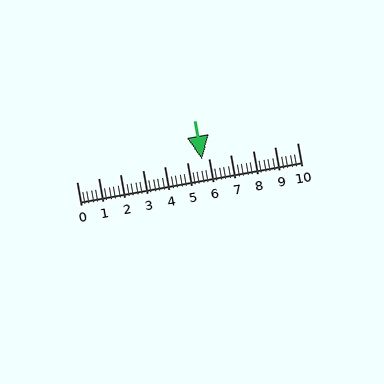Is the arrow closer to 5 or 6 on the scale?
The arrow is closer to 6.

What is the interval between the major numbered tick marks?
The major tick marks are spaced 1 units apart.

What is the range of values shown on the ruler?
The ruler shows values from 0 to 10.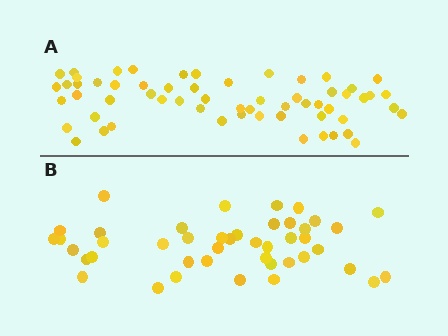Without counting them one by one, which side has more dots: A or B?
Region A (the top region) has more dots.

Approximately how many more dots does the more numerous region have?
Region A has approximately 15 more dots than region B.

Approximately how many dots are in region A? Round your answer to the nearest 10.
About 60 dots.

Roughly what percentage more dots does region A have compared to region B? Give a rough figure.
About 35% more.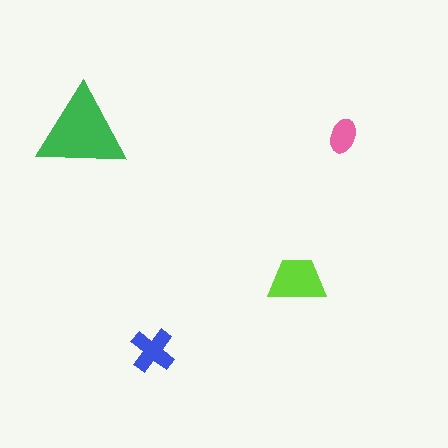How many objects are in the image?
There are 4 objects in the image.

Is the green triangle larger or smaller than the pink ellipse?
Larger.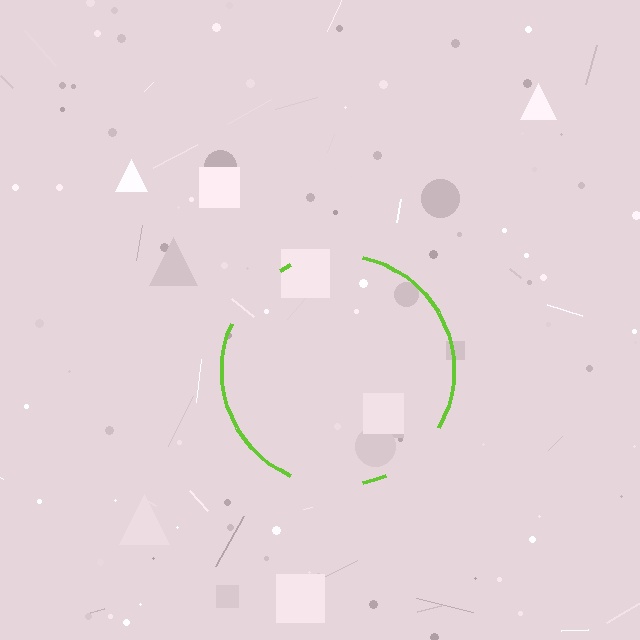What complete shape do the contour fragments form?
The contour fragments form a circle.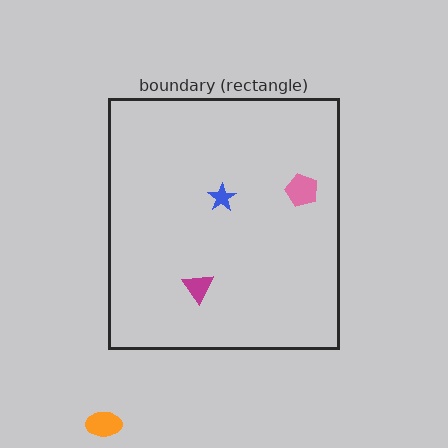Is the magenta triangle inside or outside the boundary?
Inside.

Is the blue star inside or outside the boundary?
Inside.